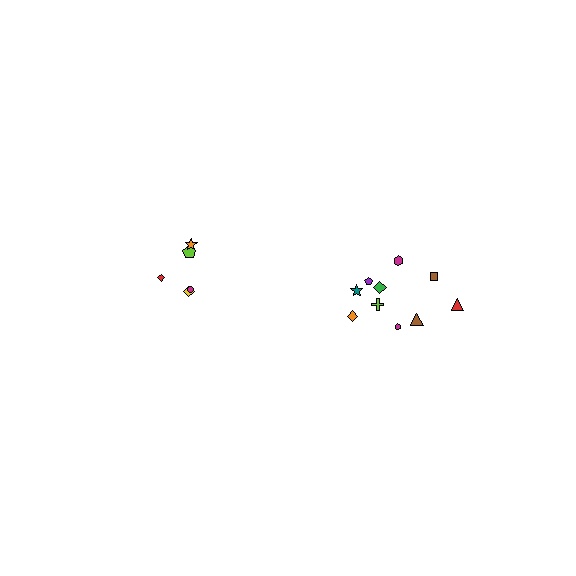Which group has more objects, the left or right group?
The right group.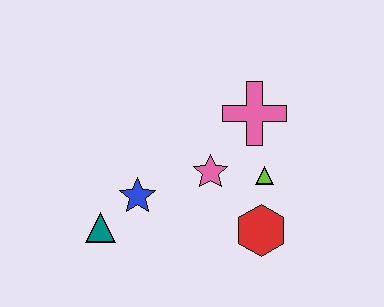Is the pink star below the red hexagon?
No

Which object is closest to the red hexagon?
The lime triangle is closest to the red hexagon.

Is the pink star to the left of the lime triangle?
Yes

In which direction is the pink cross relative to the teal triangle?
The pink cross is to the right of the teal triangle.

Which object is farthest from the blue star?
The pink cross is farthest from the blue star.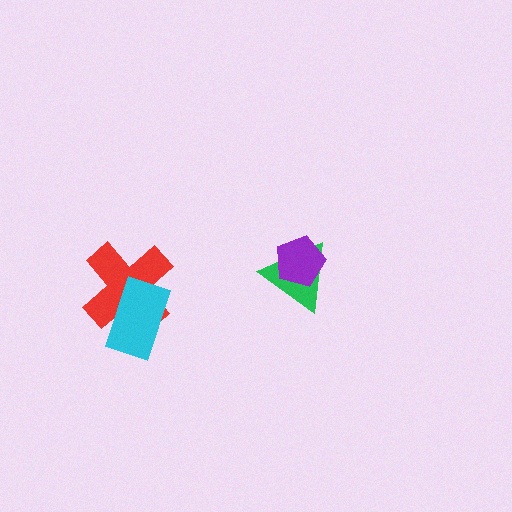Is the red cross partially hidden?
Yes, it is partially covered by another shape.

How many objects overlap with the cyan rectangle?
1 object overlaps with the cyan rectangle.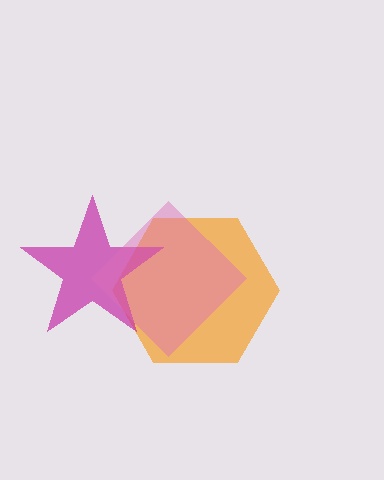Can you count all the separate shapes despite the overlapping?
Yes, there are 3 separate shapes.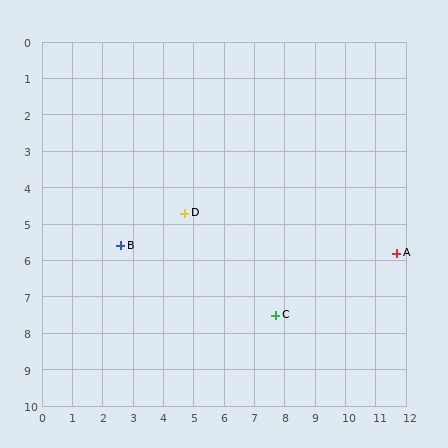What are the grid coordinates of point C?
Point C is at approximately (7.7, 7.5).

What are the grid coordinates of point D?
Point D is at approximately (4.7, 4.7).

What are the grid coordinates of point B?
Point B is at approximately (2.6, 5.6).